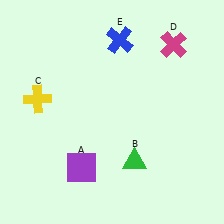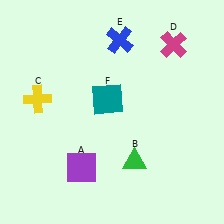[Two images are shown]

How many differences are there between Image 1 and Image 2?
There is 1 difference between the two images.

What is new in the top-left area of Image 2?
A teal square (F) was added in the top-left area of Image 2.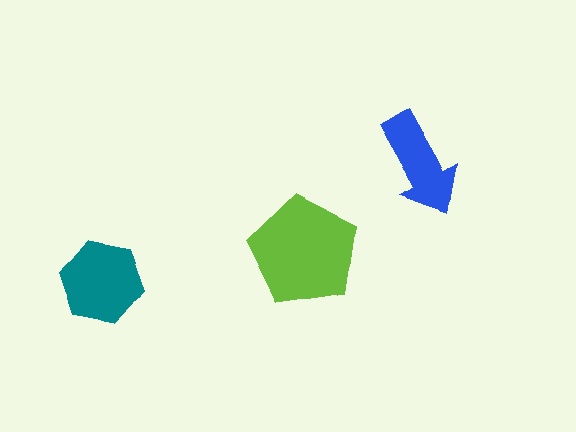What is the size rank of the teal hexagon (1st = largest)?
2nd.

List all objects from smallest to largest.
The blue arrow, the teal hexagon, the lime pentagon.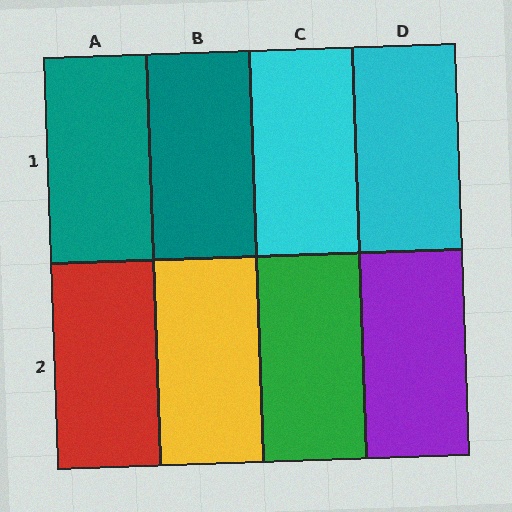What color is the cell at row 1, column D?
Cyan.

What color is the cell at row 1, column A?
Teal.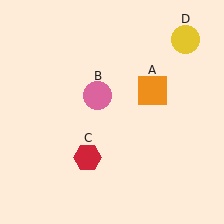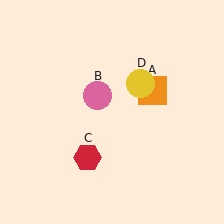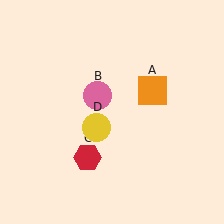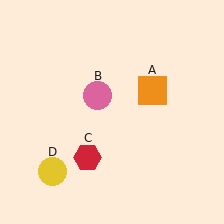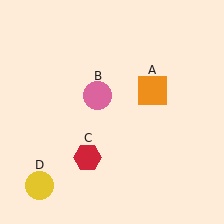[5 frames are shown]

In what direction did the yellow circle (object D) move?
The yellow circle (object D) moved down and to the left.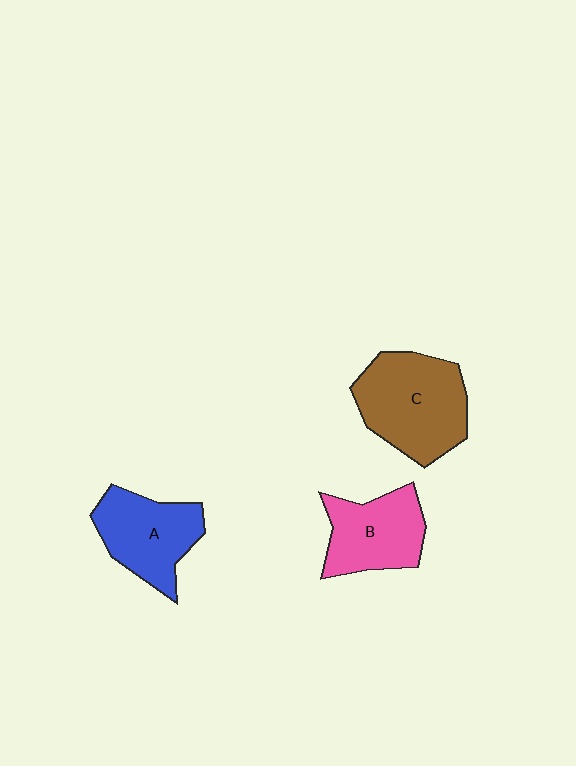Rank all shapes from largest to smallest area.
From largest to smallest: C (brown), A (blue), B (pink).